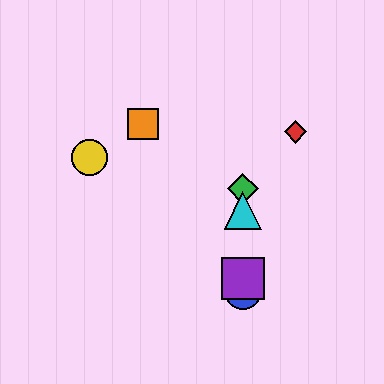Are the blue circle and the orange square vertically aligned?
No, the blue circle is at x≈243 and the orange square is at x≈143.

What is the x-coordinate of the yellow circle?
The yellow circle is at x≈89.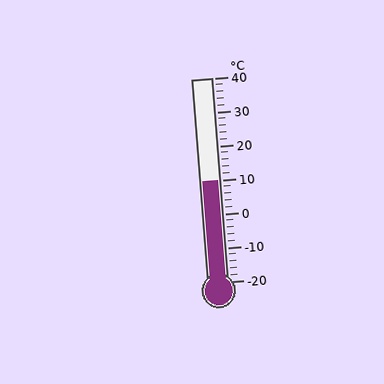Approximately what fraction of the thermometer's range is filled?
The thermometer is filled to approximately 50% of its range.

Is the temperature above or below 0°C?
The temperature is above 0°C.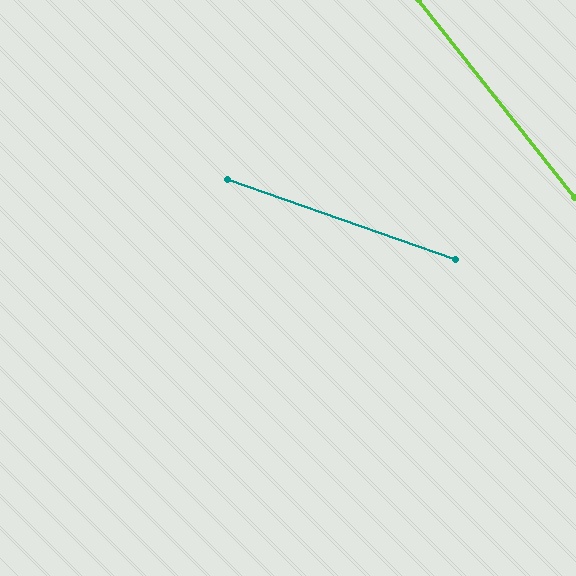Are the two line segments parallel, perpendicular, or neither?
Neither parallel nor perpendicular — they differ by about 32°.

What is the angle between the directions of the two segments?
Approximately 32 degrees.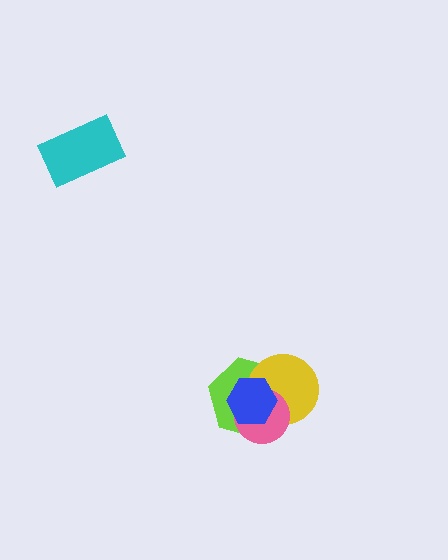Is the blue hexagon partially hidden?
No, no other shape covers it.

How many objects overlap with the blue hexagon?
3 objects overlap with the blue hexagon.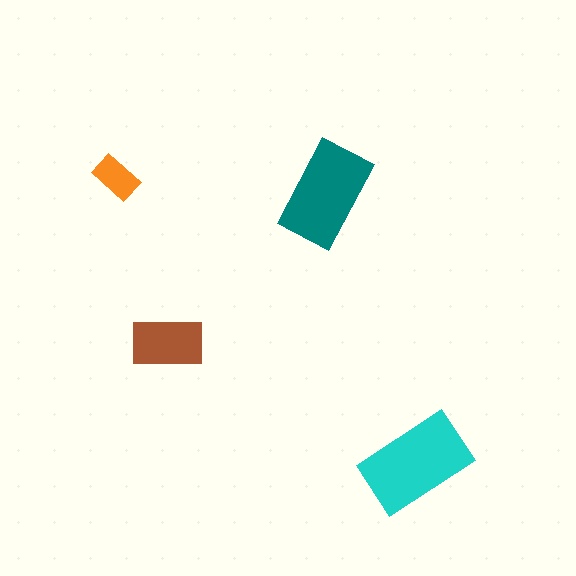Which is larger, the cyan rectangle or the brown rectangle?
The cyan one.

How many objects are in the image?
There are 4 objects in the image.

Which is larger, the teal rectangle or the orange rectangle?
The teal one.